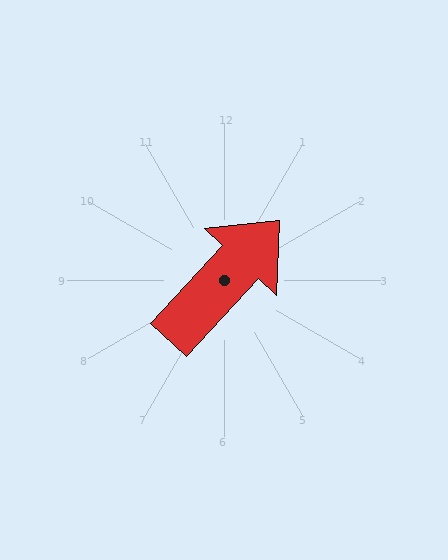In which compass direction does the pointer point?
Northeast.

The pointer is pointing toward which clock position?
Roughly 1 o'clock.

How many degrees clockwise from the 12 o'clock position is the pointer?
Approximately 43 degrees.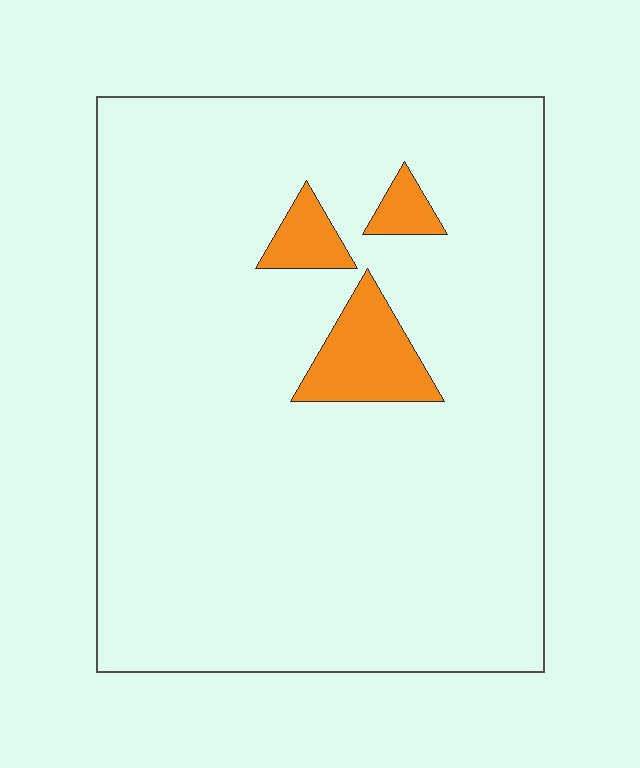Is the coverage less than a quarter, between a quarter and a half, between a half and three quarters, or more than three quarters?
Less than a quarter.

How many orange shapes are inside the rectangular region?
3.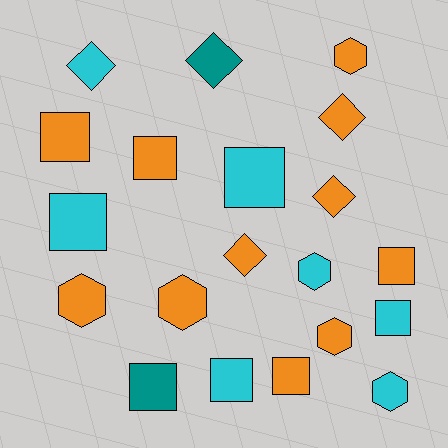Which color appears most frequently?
Orange, with 11 objects.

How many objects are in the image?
There are 20 objects.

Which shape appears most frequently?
Square, with 9 objects.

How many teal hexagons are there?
There are no teal hexagons.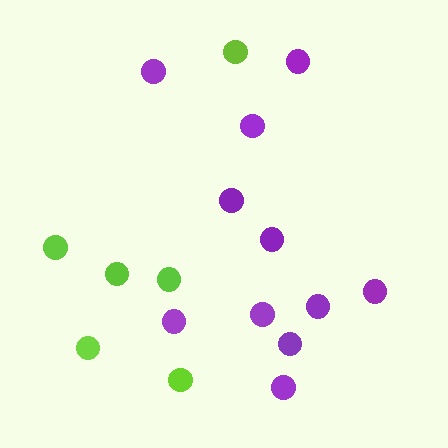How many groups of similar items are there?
There are 2 groups: one group of purple circles (11) and one group of lime circles (6).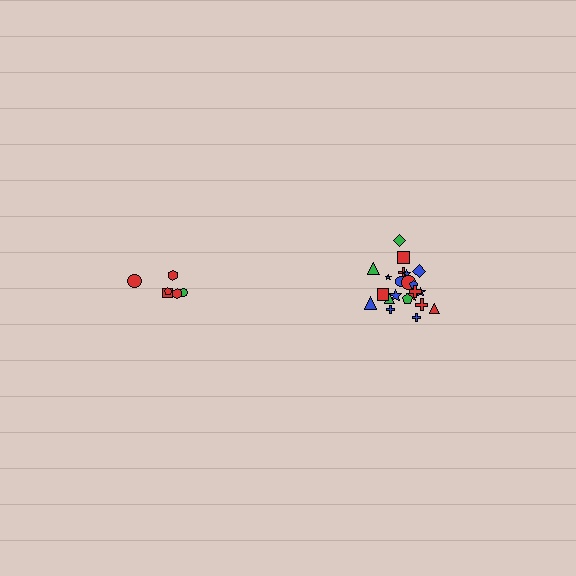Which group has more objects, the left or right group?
The right group.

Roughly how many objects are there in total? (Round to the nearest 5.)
Roughly 30 objects in total.